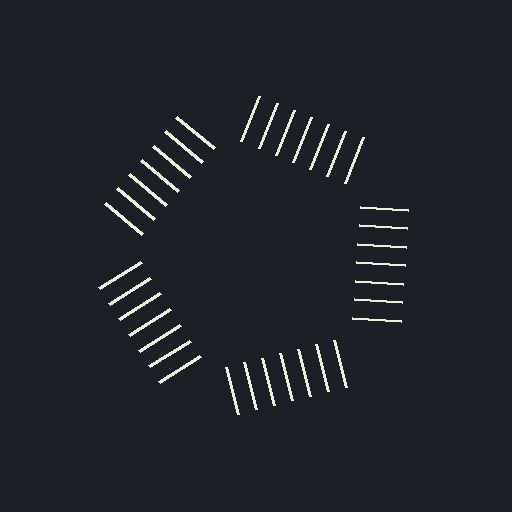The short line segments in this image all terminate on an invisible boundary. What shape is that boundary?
An illusory pentagon — the line segments terminate on its edges but no continuous stroke is drawn.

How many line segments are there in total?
35 — 7 along each of the 5 edges.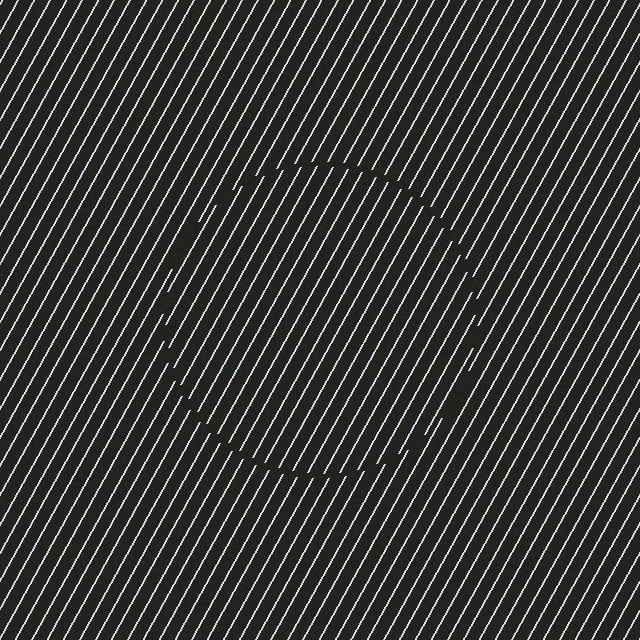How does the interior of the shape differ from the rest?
The interior of the shape contains the same grating, shifted by half a period — the contour is defined by the phase discontinuity where line-ends from the inner and outer gratings abut.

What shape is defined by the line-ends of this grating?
An illusory circle. The interior of the shape contains the same grating, shifted by half a period — the contour is defined by the phase discontinuity where line-ends from the inner and outer gratings abut.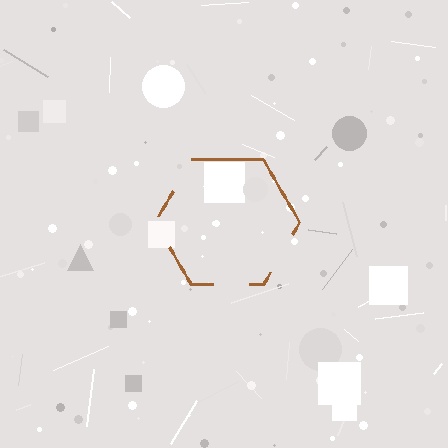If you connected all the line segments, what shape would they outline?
They would outline a hexagon.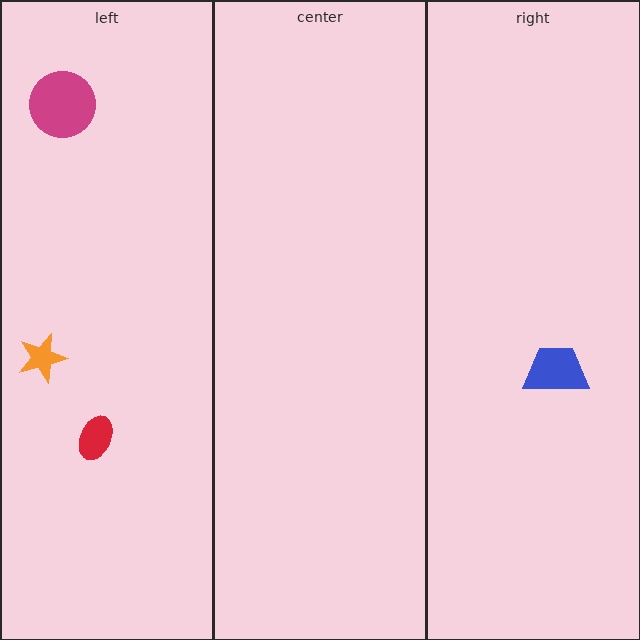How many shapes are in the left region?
3.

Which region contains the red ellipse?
The left region.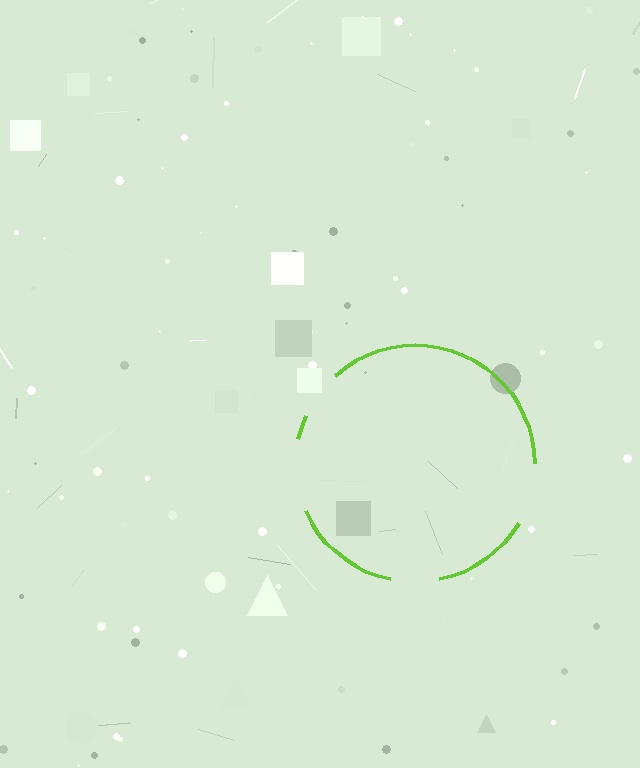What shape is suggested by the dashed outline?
The dashed outline suggests a circle.